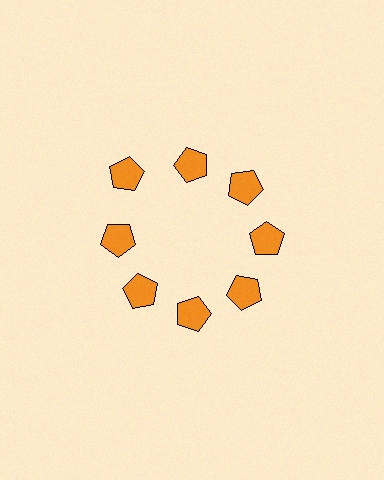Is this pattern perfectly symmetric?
No. The 8 orange pentagons are arranged in a ring, but one element near the 10 o'clock position is pushed outward from the center, breaking the 8-fold rotational symmetry.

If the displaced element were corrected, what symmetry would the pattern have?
It would have 8-fold rotational symmetry — the pattern would map onto itself every 45 degrees.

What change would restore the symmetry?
The symmetry would be restored by moving it inward, back onto the ring so that all 8 pentagons sit at equal angles and equal distance from the center.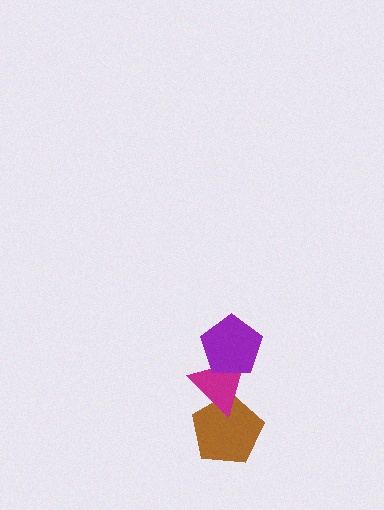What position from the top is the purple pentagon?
The purple pentagon is 1st from the top.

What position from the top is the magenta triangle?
The magenta triangle is 2nd from the top.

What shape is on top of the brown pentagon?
The magenta triangle is on top of the brown pentagon.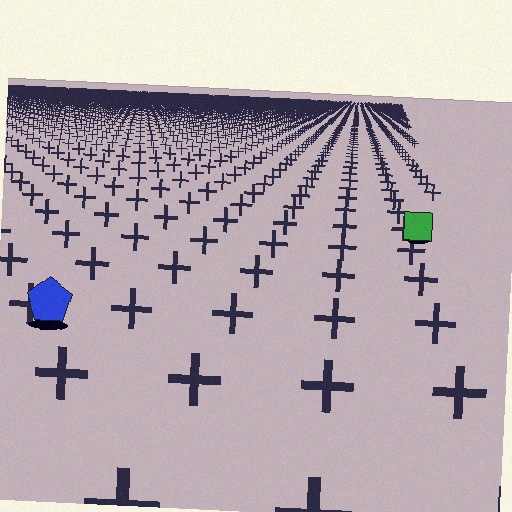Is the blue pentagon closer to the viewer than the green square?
Yes. The blue pentagon is closer — you can tell from the texture gradient: the ground texture is coarser near it.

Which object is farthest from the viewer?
The green square is farthest from the viewer. It appears smaller and the ground texture around it is denser.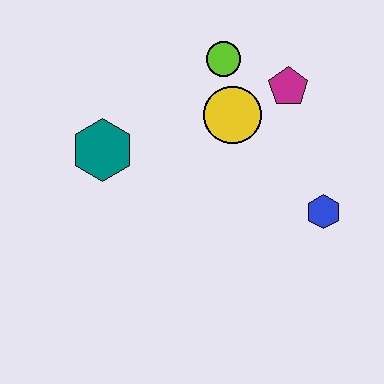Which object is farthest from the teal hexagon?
The blue hexagon is farthest from the teal hexagon.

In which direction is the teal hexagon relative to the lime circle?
The teal hexagon is to the left of the lime circle.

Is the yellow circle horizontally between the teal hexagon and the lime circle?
No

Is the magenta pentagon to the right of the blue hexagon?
No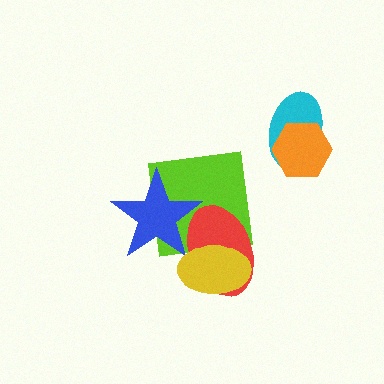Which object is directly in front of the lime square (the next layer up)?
The red ellipse is directly in front of the lime square.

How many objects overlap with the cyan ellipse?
1 object overlaps with the cyan ellipse.